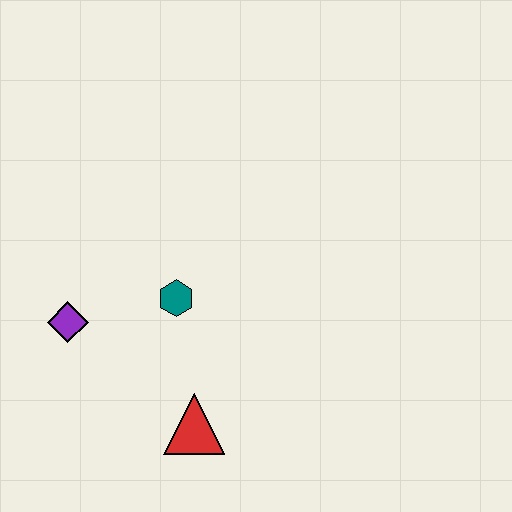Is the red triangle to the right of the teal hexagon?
Yes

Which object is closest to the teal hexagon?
The purple diamond is closest to the teal hexagon.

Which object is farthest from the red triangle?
The purple diamond is farthest from the red triangle.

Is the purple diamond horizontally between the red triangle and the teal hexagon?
No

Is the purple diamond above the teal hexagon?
No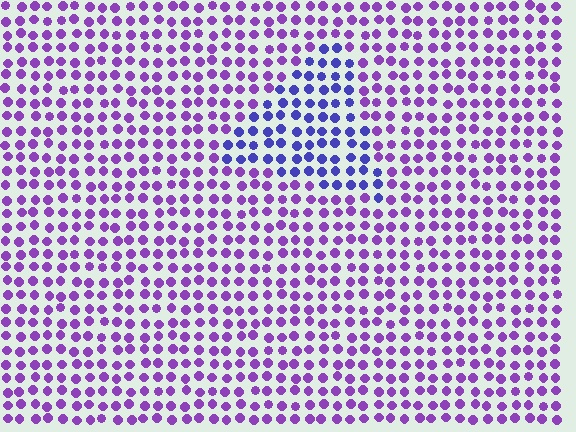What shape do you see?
I see a triangle.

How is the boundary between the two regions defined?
The boundary is defined purely by a slight shift in hue (about 37 degrees). Spacing, size, and orientation are identical on both sides.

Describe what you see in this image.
The image is filled with small purple elements in a uniform arrangement. A triangle-shaped region is visible where the elements are tinted to a slightly different hue, forming a subtle color boundary.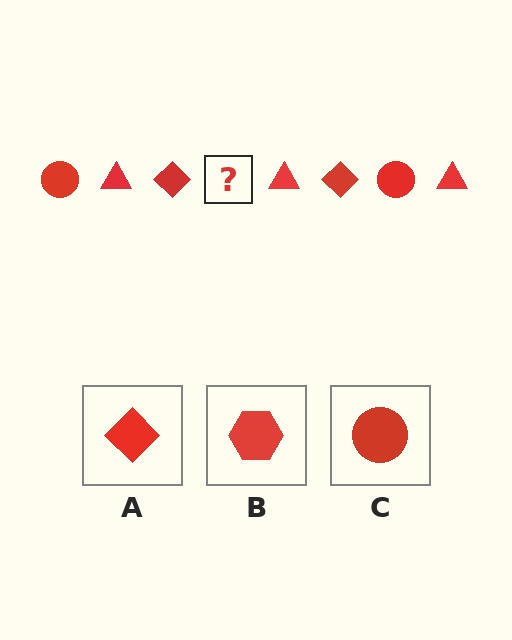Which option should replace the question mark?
Option C.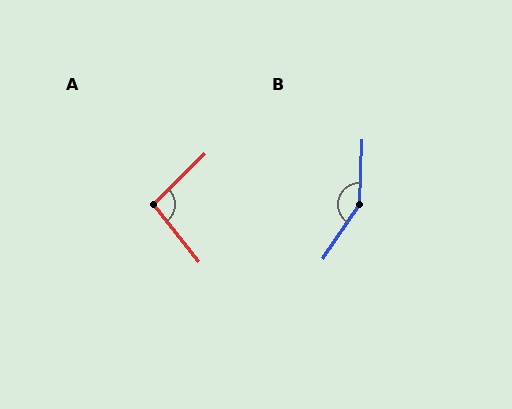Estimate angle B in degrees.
Approximately 148 degrees.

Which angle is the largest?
B, at approximately 148 degrees.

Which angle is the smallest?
A, at approximately 96 degrees.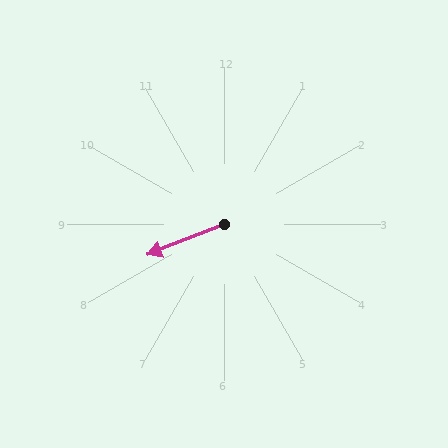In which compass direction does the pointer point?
West.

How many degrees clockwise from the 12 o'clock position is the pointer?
Approximately 248 degrees.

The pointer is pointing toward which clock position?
Roughly 8 o'clock.